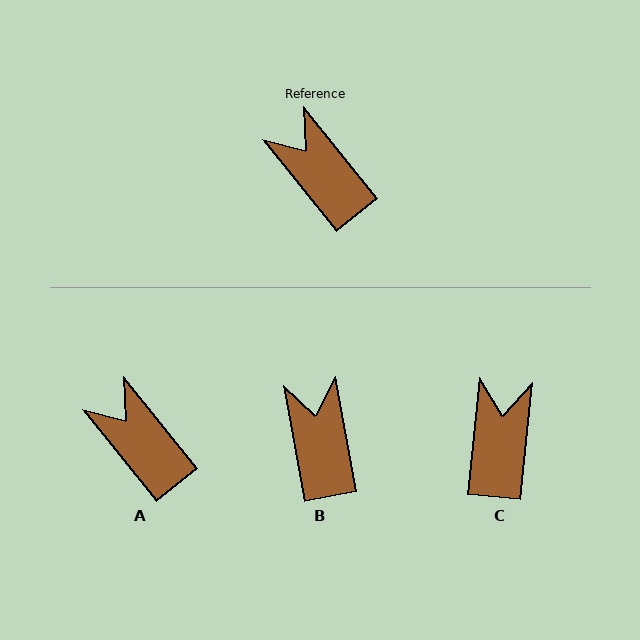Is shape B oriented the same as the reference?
No, it is off by about 28 degrees.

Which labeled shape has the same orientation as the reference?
A.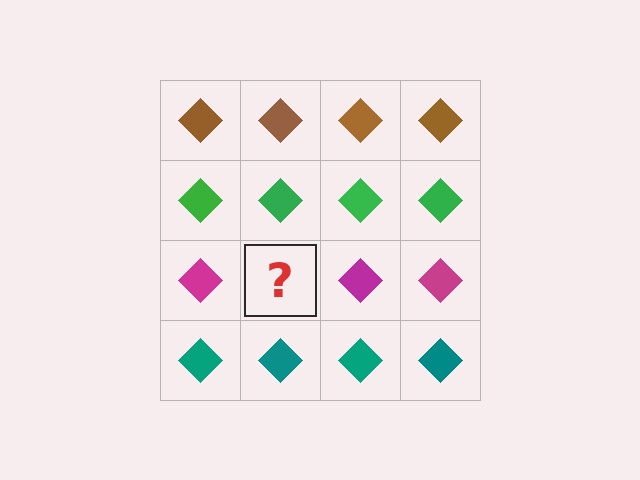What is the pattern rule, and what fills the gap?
The rule is that each row has a consistent color. The gap should be filled with a magenta diamond.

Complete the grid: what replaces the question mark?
The question mark should be replaced with a magenta diamond.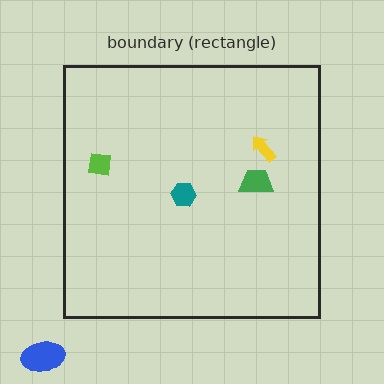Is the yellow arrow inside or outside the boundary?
Inside.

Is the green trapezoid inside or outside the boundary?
Inside.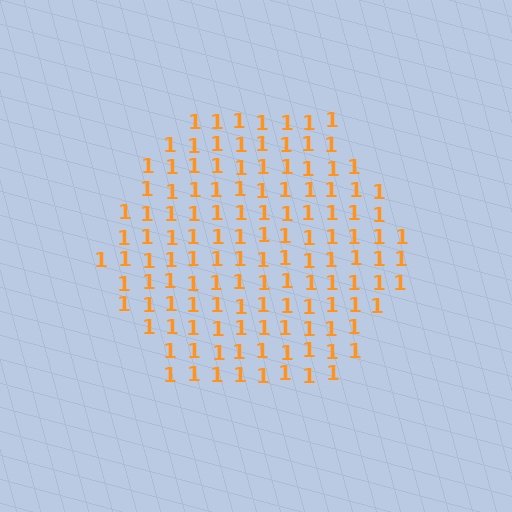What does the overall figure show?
The overall figure shows a hexagon.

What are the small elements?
The small elements are digit 1's.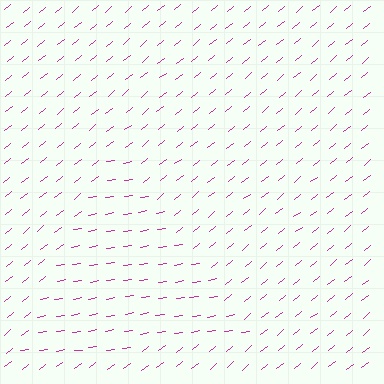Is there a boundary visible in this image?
Yes, there is a texture boundary formed by a change in line orientation.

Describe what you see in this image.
The image is filled with small magenta line segments. A triangle region in the image has lines oriented differently from the surrounding lines, creating a visible texture boundary.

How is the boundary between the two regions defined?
The boundary is defined purely by a change in line orientation (approximately 30 degrees difference). All lines are the same color and thickness.